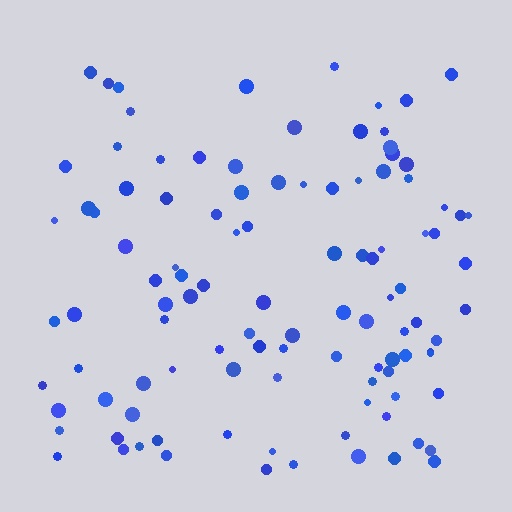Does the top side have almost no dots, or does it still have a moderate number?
Still a moderate number, just noticeably fewer than the bottom.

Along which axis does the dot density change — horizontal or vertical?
Vertical.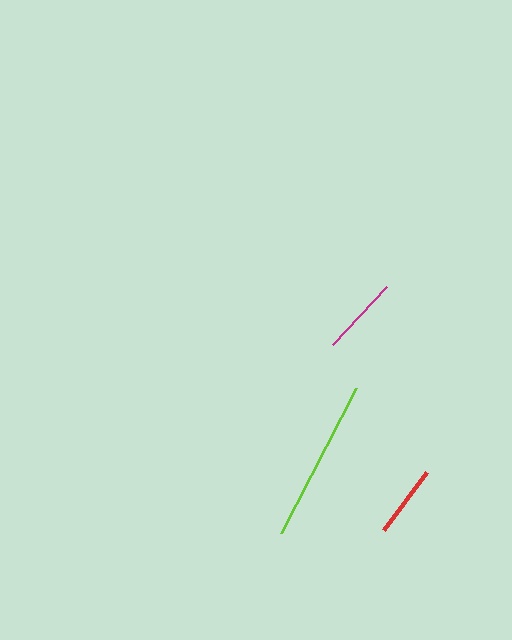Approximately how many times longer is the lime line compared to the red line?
The lime line is approximately 2.3 times the length of the red line.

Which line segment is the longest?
The lime line is the longest at approximately 163 pixels.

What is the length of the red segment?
The red segment is approximately 72 pixels long.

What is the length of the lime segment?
The lime segment is approximately 163 pixels long.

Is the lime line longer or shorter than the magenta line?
The lime line is longer than the magenta line.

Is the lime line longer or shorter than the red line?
The lime line is longer than the red line.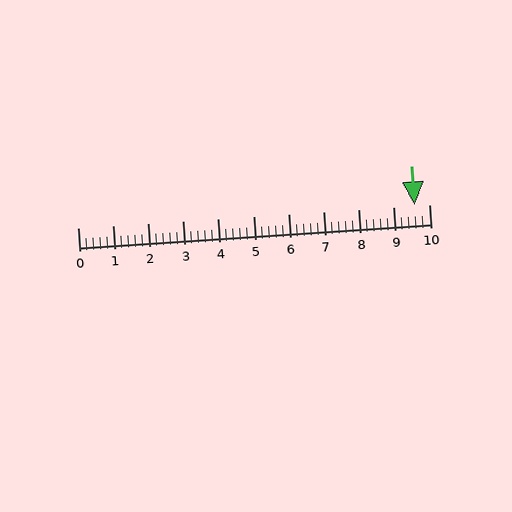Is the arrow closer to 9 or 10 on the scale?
The arrow is closer to 10.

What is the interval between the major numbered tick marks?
The major tick marks are spaced 1 units apart.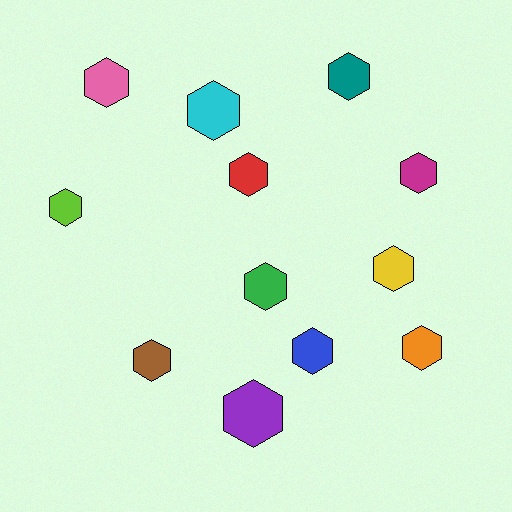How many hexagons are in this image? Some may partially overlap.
There are 12 hexagons.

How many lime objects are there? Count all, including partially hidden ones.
There is 1 lime object.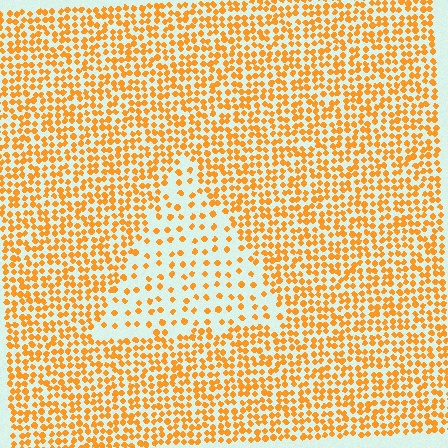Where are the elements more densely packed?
The elements are more densely packed outside the triangle boundary.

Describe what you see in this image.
The image contains small orange elements arranged at two different densities. A triangle-shaped region is visible where the elements are less densely packed than the surrounding area.